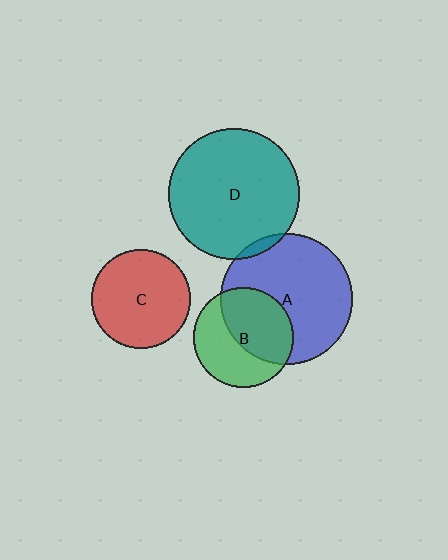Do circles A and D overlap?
Yes.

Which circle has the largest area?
Circle A (blue).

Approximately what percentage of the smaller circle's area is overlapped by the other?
Approximately 5%.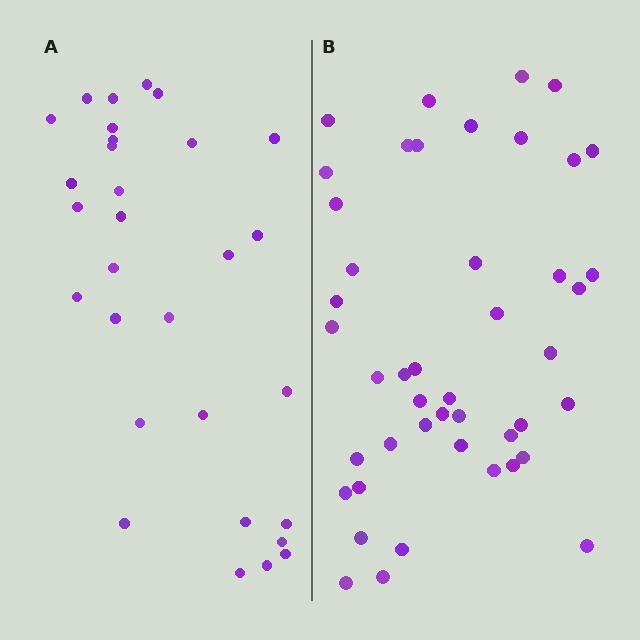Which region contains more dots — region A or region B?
Region B (the right region) has more dots.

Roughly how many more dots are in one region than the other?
Region B has approximately 15 more dots than region A.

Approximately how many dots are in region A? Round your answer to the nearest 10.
About 30 dots.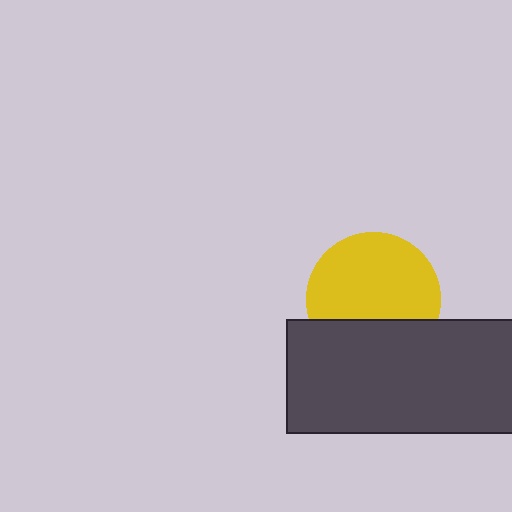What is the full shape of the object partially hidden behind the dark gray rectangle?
The partially hidden object is a yellow circle.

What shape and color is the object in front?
The object in front is a dark gray rectangle.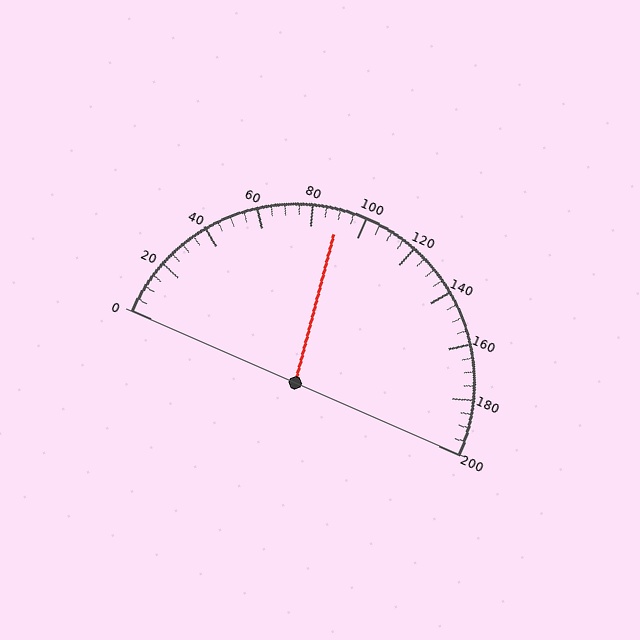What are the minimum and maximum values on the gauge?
The gauge ranges from 0 to 200.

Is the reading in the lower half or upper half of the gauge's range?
The reading is in the lower half of the range (0 to 200).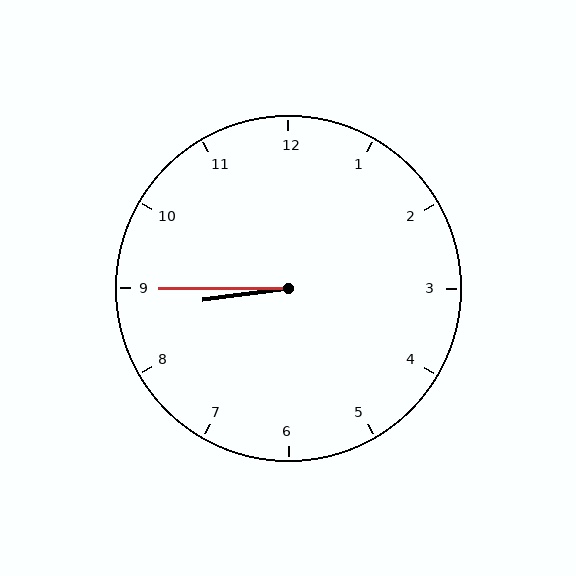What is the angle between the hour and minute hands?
Approximately 8 degrees.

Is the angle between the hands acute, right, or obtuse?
It is acute.